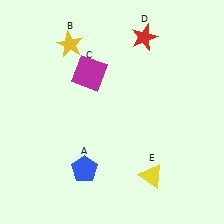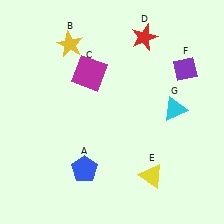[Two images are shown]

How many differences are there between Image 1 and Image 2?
There are 2 differences between the two images.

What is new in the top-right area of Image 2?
A purple diamond (F) was added in the top-right area of Image 2.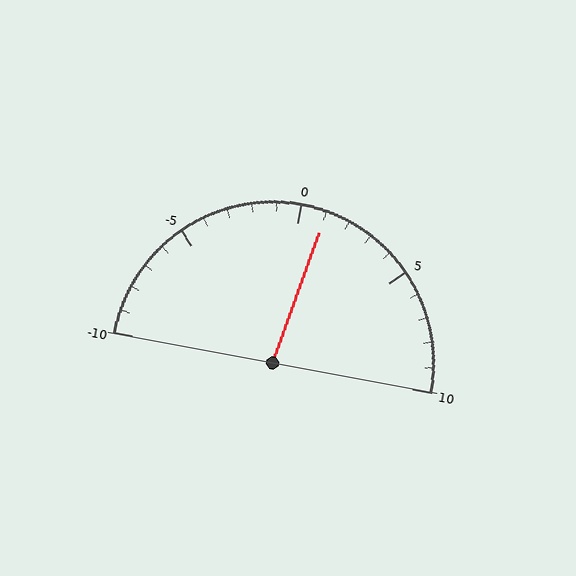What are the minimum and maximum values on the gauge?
The gauge ranges from -10 to 10.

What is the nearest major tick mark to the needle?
The nearest major tick mark is 0.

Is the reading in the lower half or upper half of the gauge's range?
The reading is in the upper half of the range (-10 to 10).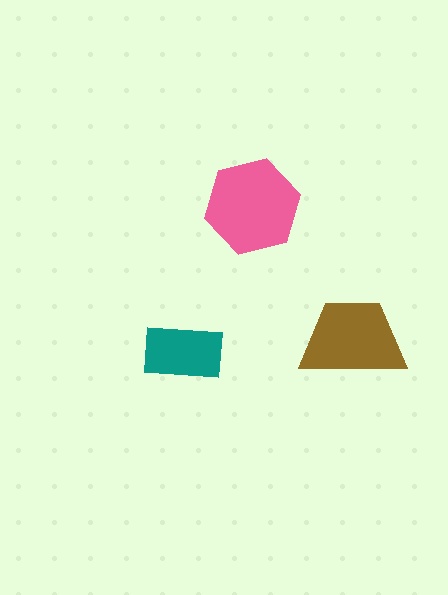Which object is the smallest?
The teal rectangle.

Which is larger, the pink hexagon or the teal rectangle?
The pink hexagon.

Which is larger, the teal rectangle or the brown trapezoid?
The brown trapezoid.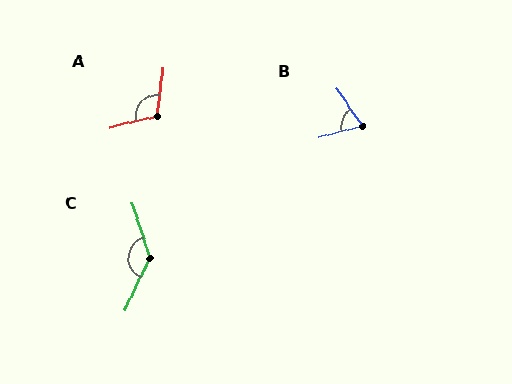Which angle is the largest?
C, at approximately 137 degrees.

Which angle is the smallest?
B, at approximately 70 degrees.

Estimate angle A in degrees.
Approximately 110 degrees.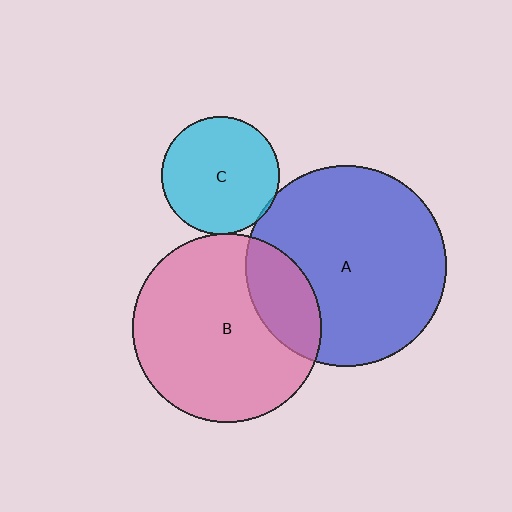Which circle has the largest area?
Circle A (blue).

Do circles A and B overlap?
Yes.